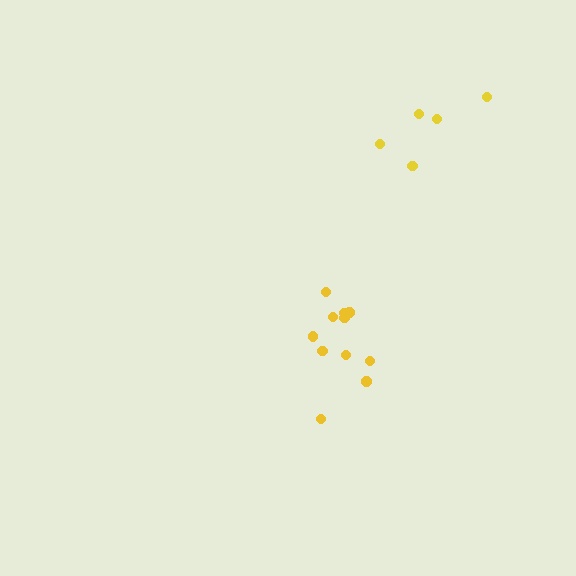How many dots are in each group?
Group 1: 11 dots, Group 2: 5 dots (16 total).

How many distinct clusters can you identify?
There are 2 distinct clusters.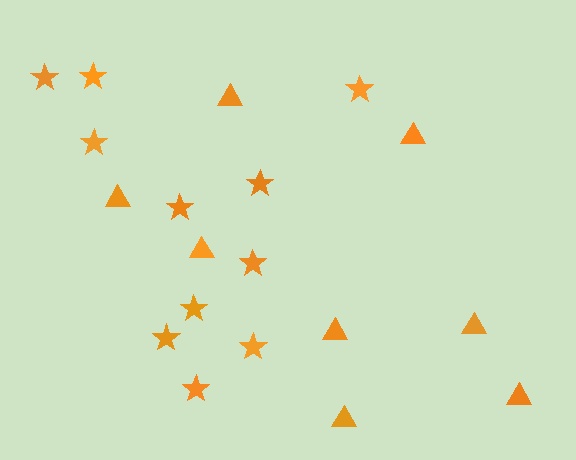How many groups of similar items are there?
There are 2 groups: one group of stars (11) and one group of triangles (8).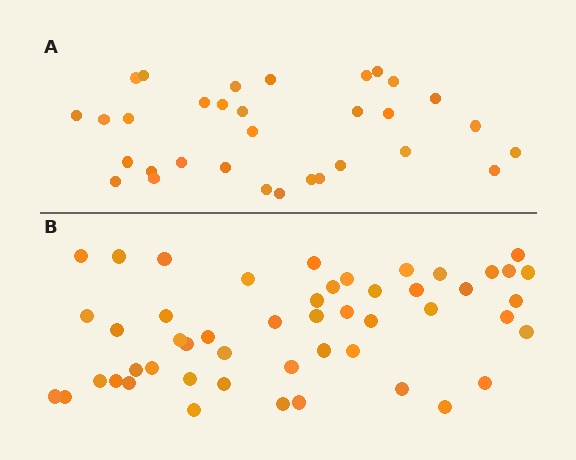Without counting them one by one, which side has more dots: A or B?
Region B (the bottom region) has more dots.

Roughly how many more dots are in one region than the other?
Region B has approximately 20 more dots than region A.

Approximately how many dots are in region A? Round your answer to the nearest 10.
About 30 dots. (The exact count is 32, which rounds to 30.)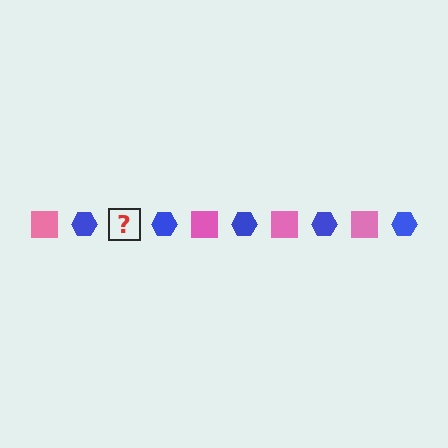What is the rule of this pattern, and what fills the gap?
The rule is that the pattern alternates between pink square and blue hexagon. The gap should be filled with a pink square.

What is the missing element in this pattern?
The missing element is a pink square.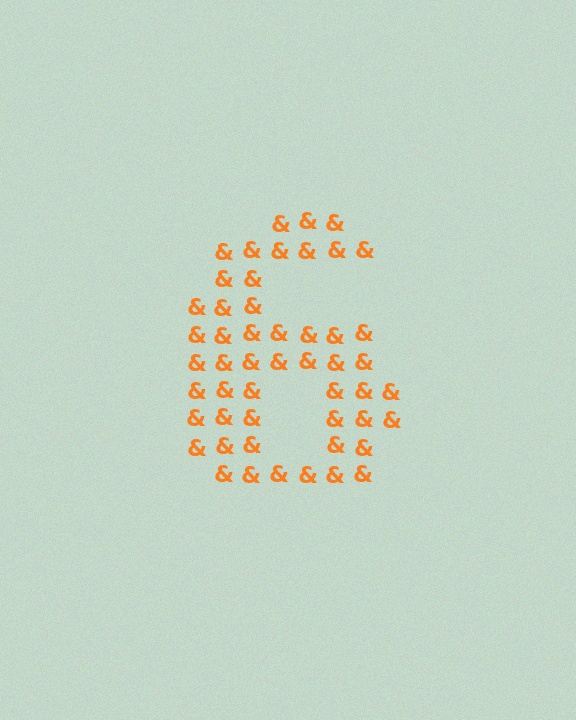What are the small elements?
The small elements are ampersands.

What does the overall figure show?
The overall figure shows the digit 6.